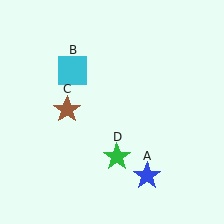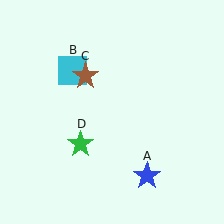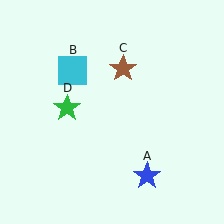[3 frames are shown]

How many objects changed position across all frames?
2 objects changed position: brown star (object C), green star (object D).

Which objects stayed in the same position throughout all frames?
Blue star (object A) and cyan square (object B) remained stationary.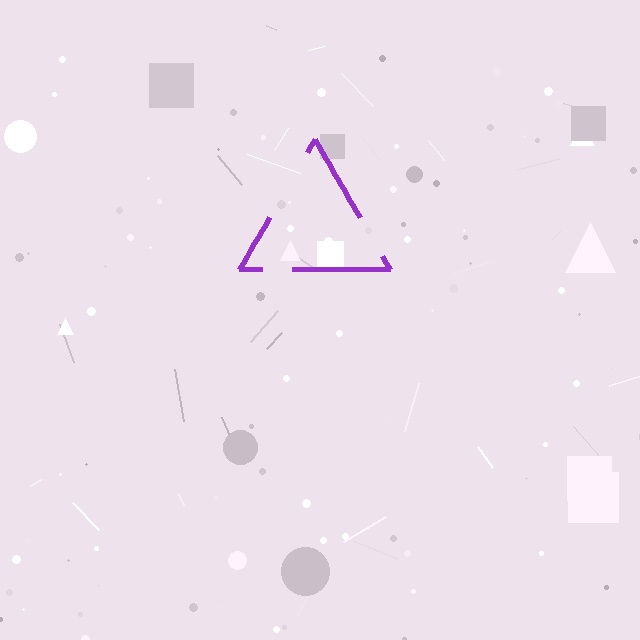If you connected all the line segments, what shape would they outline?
They would outline a triangle.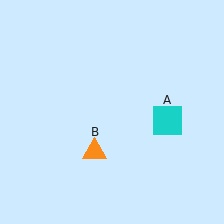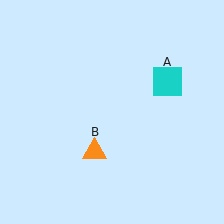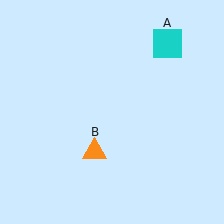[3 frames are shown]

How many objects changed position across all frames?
1 object changed position: cyan square (object A).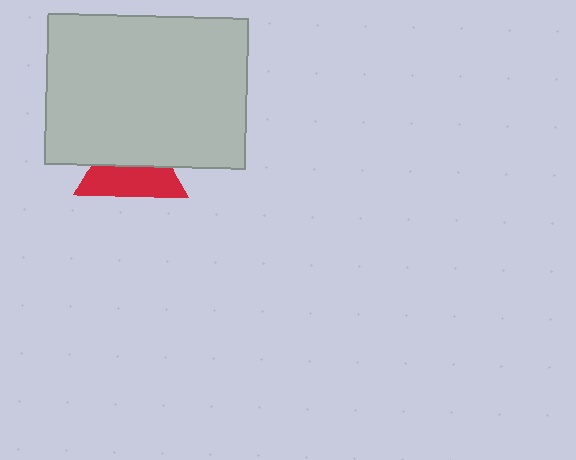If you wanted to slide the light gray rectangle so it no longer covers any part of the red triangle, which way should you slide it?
Slide it up — that is the most direct way to separate the two shapes.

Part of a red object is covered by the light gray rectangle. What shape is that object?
It is a triangle.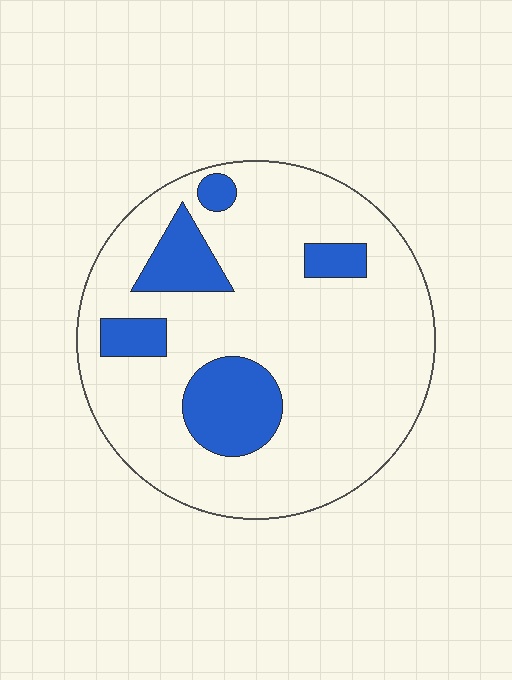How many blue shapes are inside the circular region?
5.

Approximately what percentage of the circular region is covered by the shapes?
Approximately 20%.